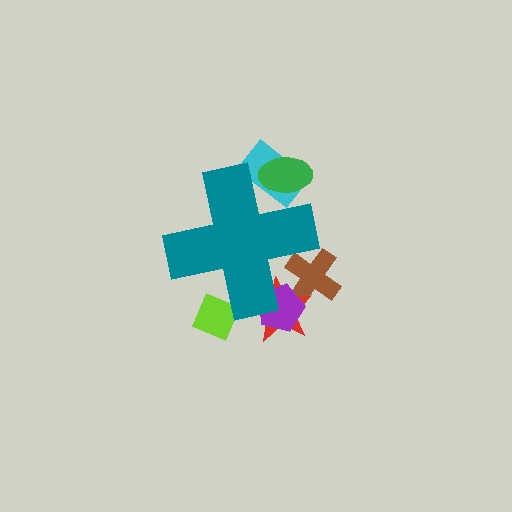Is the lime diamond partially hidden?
Yes, the lime diamond is partially hidden behind the teal cross.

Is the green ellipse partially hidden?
Yes, the green ellipse is partially hidden behind the teal cross.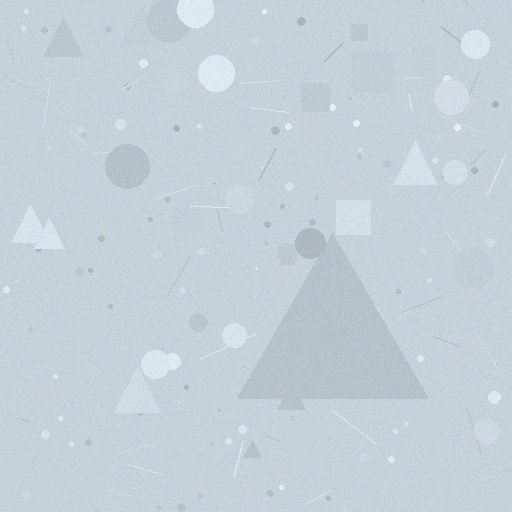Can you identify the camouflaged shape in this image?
The camouflaged shape is a triangle.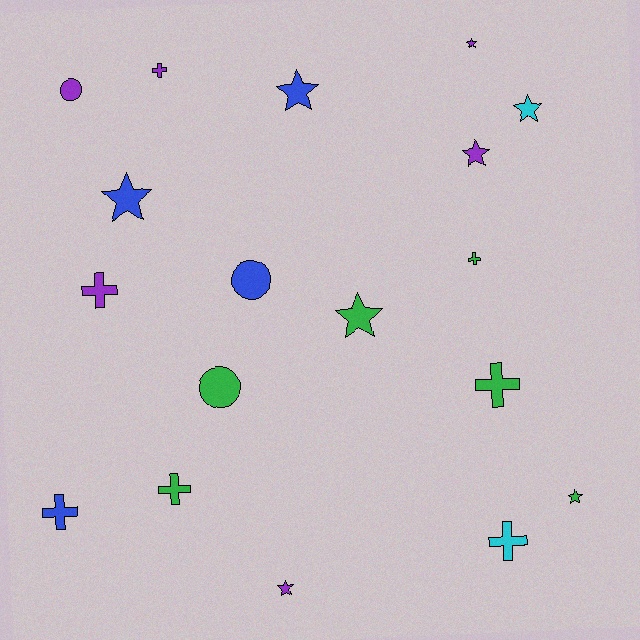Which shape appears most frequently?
Star, with 8 objects.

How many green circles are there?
There is 1 green circle.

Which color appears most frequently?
Purple, with 6 objects.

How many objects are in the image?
There are 18 objects.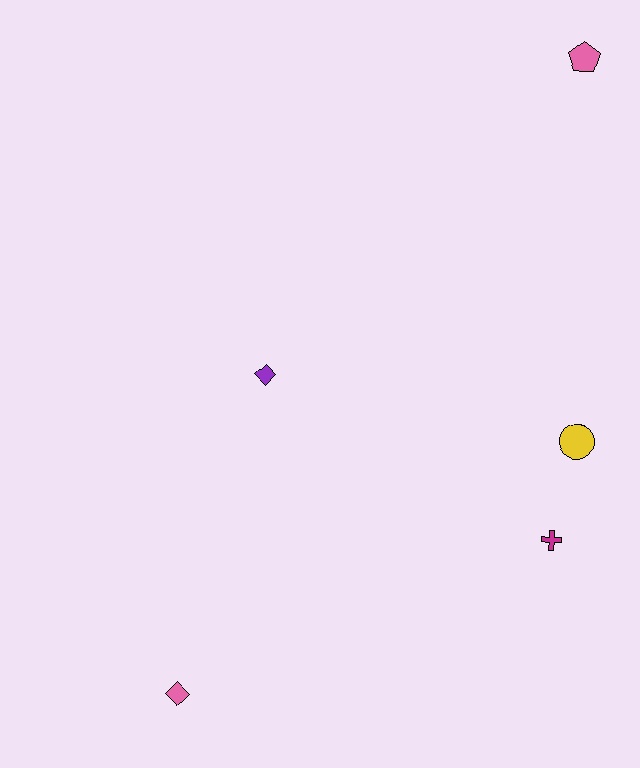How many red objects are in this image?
There are no red objects.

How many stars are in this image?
There are no stars.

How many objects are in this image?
There are 5 objects.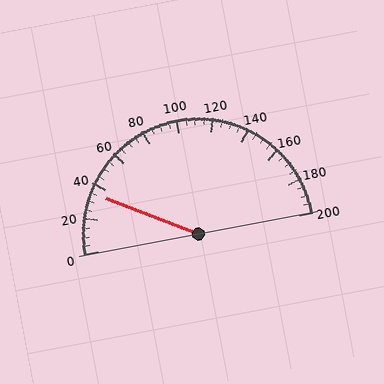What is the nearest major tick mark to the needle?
The nearest major tick mark is 40.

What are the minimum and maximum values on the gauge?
The gauge ranges from 0 to 200.